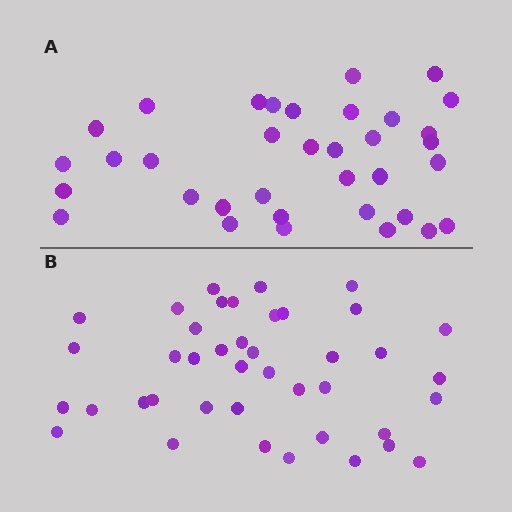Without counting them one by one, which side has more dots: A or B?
Region B (the bottom region) has more dots.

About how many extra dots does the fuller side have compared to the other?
Region B has about 6 more dots than region A.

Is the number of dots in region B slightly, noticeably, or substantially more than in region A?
Region B has only slightly more — the two regions are fairly close. The ratio is roughly 1.2 to 1.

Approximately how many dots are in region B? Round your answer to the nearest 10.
About 40 dots. (The exact count is 41, which rounds to 40.)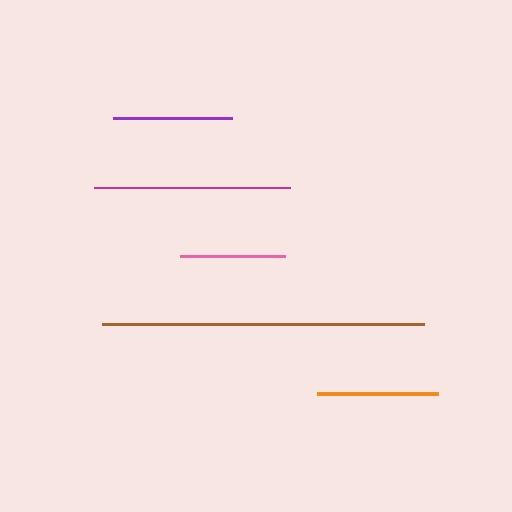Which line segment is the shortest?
The pink line is the shortest at approximately 105 pixels.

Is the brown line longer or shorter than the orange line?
The brown line is longer than the orange line.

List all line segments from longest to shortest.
From longest to shortest: brown, magenta, orange, purple, pink.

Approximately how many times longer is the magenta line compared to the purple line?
The magenta line is approximately 1.6 times the length of the purple line.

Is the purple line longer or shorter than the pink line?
The purple line is longer than the pink line.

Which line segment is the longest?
The brown line is the longest at approximately 321 pixels.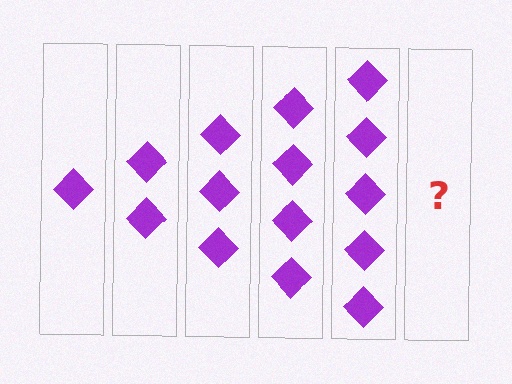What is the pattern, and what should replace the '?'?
The pattern is that each step adds one more diamond. The '?' should be 6 diamonds.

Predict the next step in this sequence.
The next step is 6 diamonds.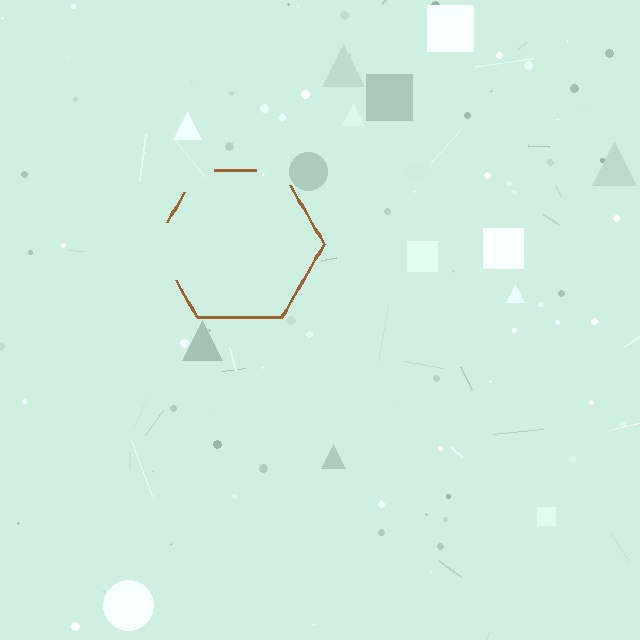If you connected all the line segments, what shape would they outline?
They would outline a hexagon.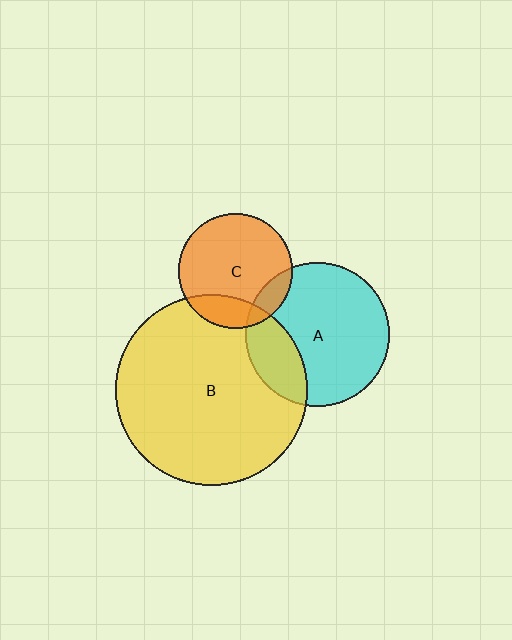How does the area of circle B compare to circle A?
Approximately 1.8 times.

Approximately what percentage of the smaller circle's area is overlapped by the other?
Approximately 25%.